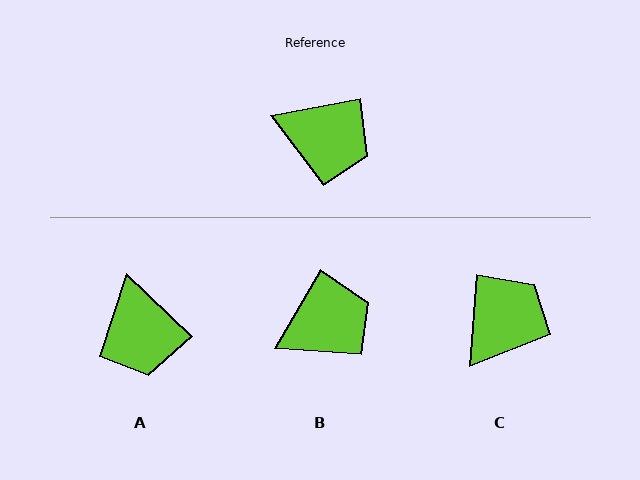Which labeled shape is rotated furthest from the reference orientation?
C, about 74 degrees away.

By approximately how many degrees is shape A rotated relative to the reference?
Approximately 55 degrees clockwise.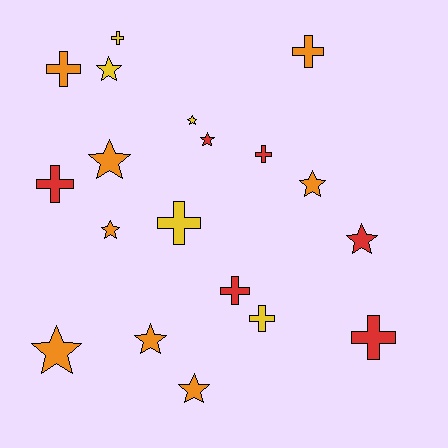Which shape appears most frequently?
Star, with 10 objects.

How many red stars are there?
There are 2 red stars.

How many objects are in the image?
There are 19 objects.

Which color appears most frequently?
Orange, with 8 objects.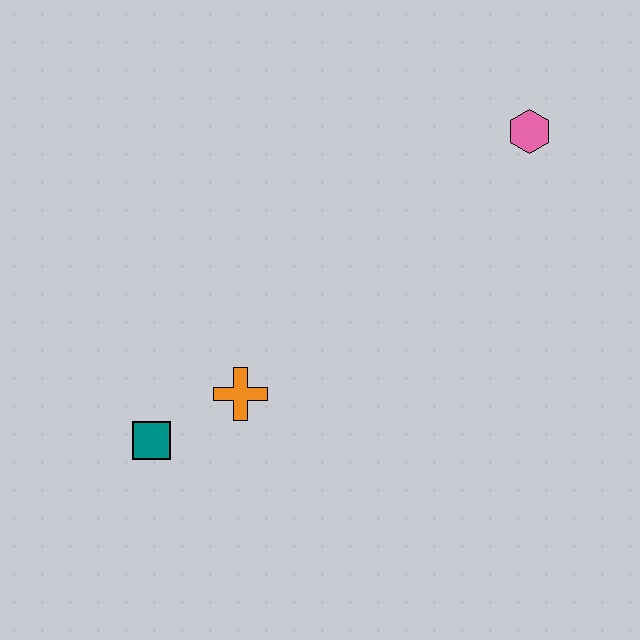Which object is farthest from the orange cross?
The pink hexagon is farthest from the orange cross.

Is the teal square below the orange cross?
Yes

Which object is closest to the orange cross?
The teal square is closest to the orange cross.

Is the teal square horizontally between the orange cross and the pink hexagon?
No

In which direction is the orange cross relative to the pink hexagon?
The orange cross is to the left of the pink hexagon.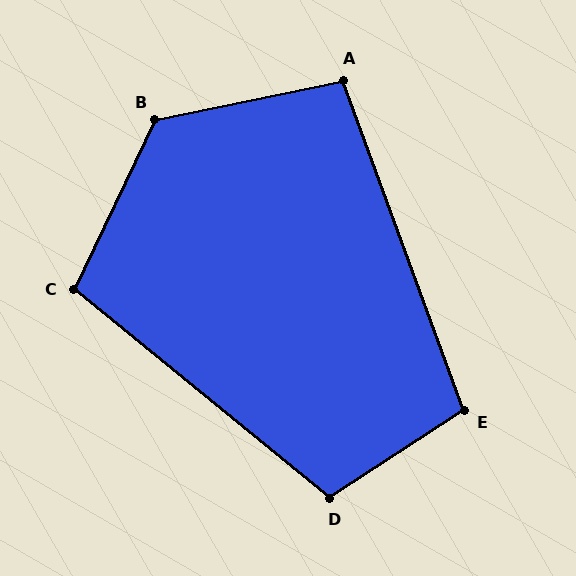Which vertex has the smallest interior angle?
A, at approximately 98 degrees.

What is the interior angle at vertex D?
Approximately 108 degrees (obtuse).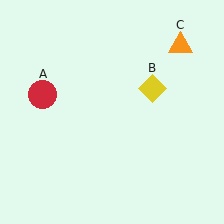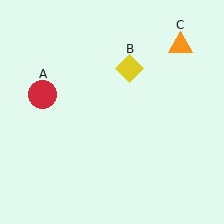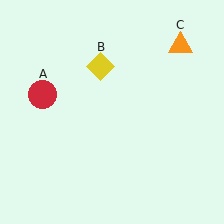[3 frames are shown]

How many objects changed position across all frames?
1 object changed position: yellow diamond (object B).